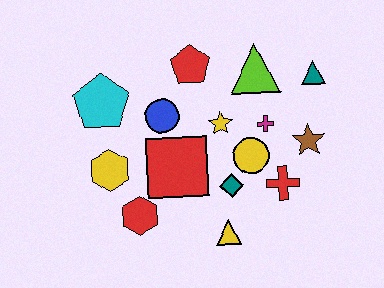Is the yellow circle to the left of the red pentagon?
No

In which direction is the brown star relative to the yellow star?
The brown star is to the right of the yellow star.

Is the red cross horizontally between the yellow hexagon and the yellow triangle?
No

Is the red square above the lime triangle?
No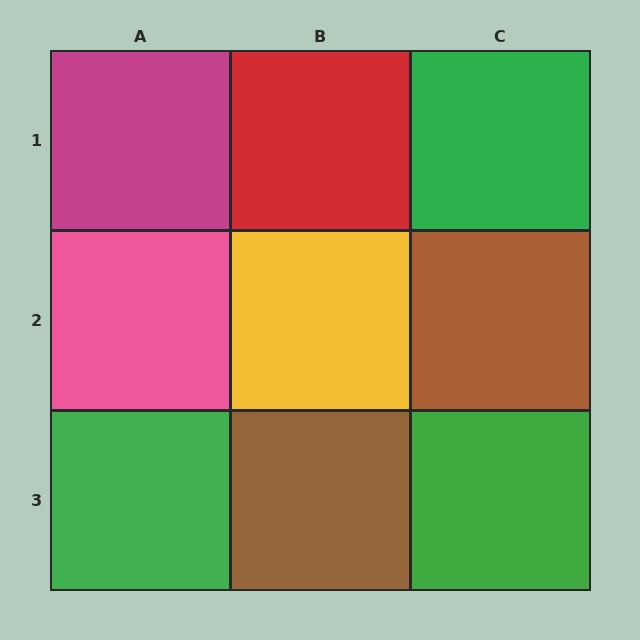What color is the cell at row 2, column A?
Pink.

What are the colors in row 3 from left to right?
Green, brown, green.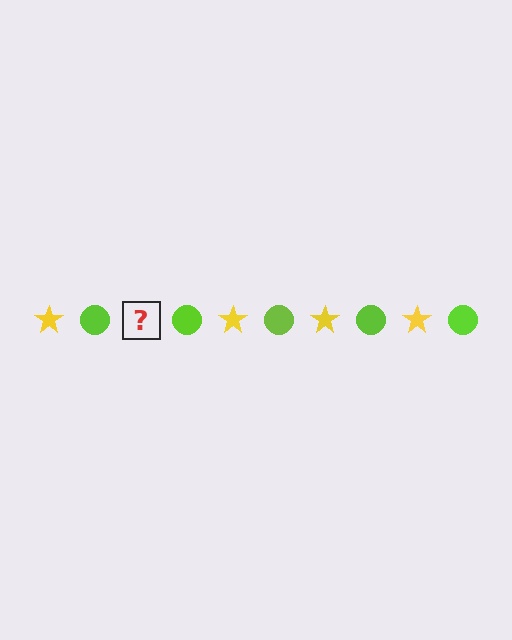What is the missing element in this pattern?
The missing element is a yellow star.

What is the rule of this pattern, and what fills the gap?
The rule is that the pattern alternates between yellow star and lime circle. The gap should be filled with a yellow star.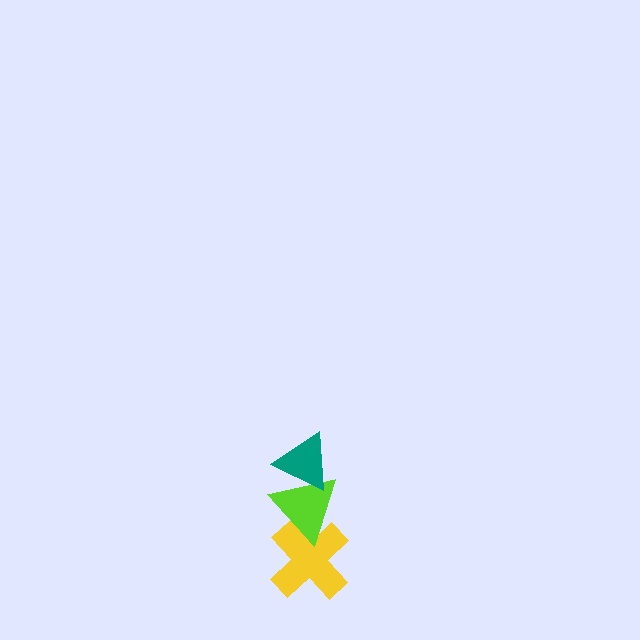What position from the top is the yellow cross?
The yellow cross is 3rd from the top.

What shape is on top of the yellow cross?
The lime triangle is on top of the yellow cross.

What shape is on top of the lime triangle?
The teal triangle is on top of the lime triangle.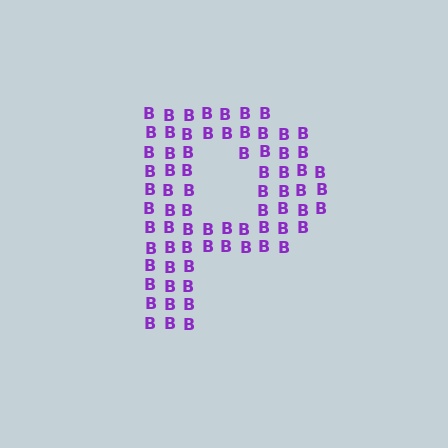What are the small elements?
The small elements are letter B's.